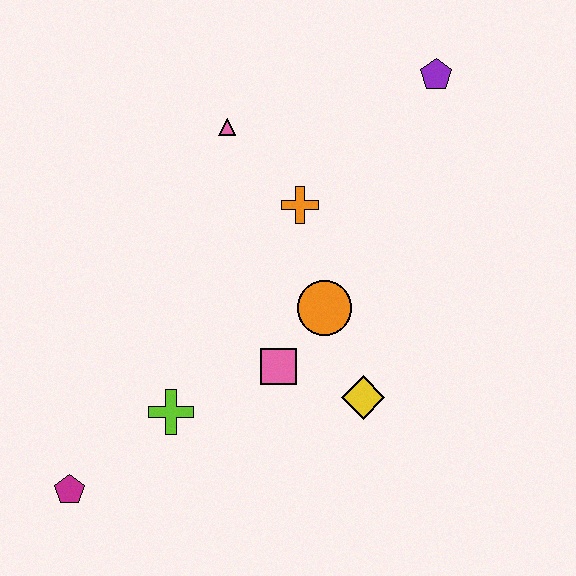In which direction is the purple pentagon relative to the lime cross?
The purple pentagon is above the lime cross.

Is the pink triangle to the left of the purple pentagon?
Yes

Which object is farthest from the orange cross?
The magenta pentagon is farthest from the orange cross.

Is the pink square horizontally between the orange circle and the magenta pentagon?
Yes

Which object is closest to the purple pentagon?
The orange cross is closest to the purple pentagon.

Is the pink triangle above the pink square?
Yes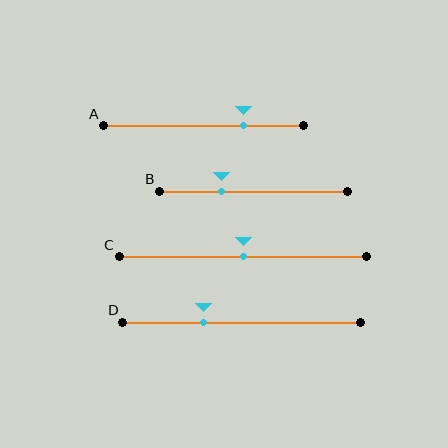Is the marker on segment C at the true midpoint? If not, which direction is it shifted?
Yes, the marker on segment C is at the true midpoint.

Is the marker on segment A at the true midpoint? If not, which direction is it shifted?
No, the marker on segment A is shifted to the right by about 20% of the segment length.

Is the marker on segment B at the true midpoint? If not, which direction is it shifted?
No, the marker on segment B is shifted to the left by about 17% of the segment length.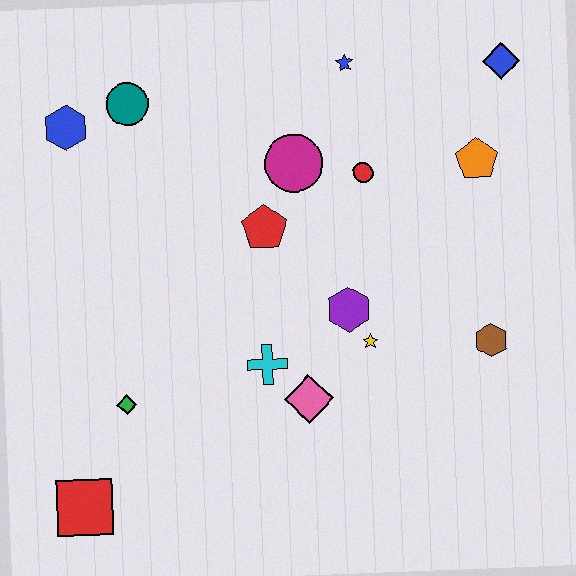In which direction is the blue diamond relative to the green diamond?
The blue diamond is to the right of the green diamond.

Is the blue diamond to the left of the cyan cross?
No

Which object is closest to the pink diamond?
The cyan cross is closest to the pink diamond.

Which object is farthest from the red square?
The blue diamond is farthest from the red square.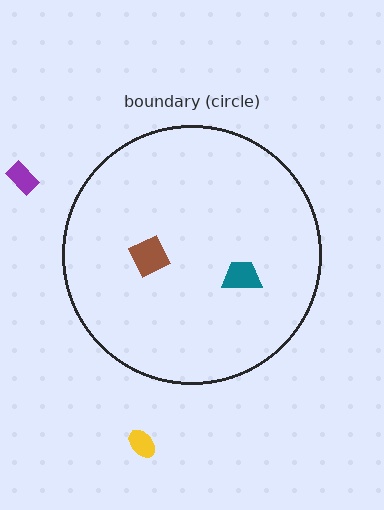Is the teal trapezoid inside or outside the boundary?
Inside.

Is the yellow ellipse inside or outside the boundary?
Outside.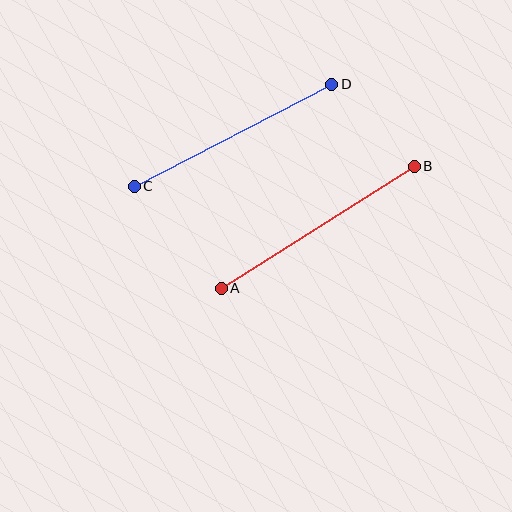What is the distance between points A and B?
The distance is approximately 228 pixels.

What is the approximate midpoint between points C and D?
The midpoint is at approximately (233, 135) pixels.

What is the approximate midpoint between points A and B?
The midpoint is at approximately (318, 227) pixels.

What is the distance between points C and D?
The distance is approximately 222 pixels.